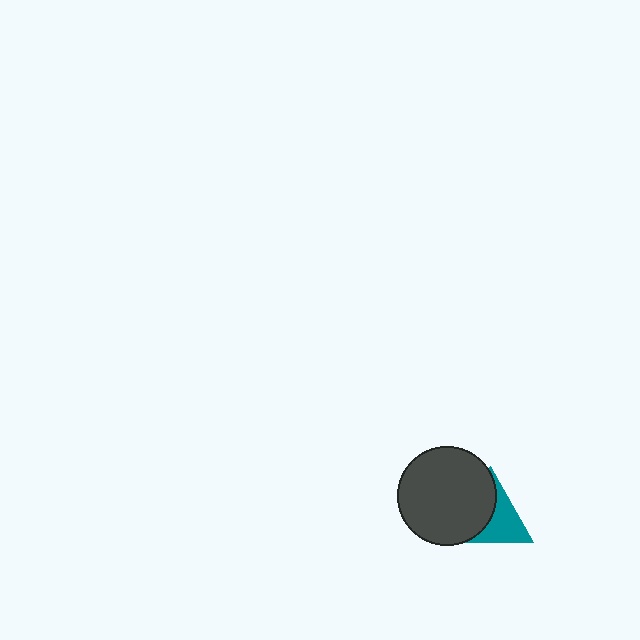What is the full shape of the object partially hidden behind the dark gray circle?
The partially hidden object is a teal triangle.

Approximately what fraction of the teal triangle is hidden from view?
Roughly 50% of the teal triangle is hidden behind the dark gray circle.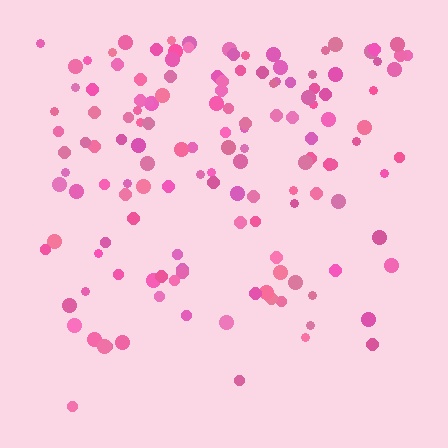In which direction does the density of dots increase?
From bottom to top, with the top side densest.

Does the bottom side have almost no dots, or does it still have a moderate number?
Still a moderate number, just noticeably fewer than the top.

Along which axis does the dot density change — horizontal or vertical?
Vertical.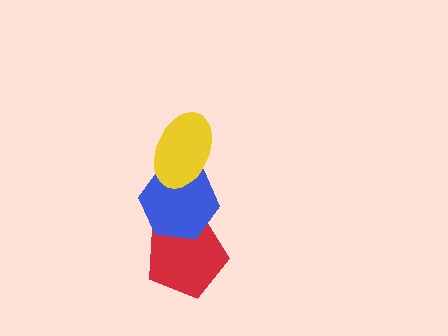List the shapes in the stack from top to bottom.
From top to bottom: the yellow ellipse, the blue hexagon, the red pentagon.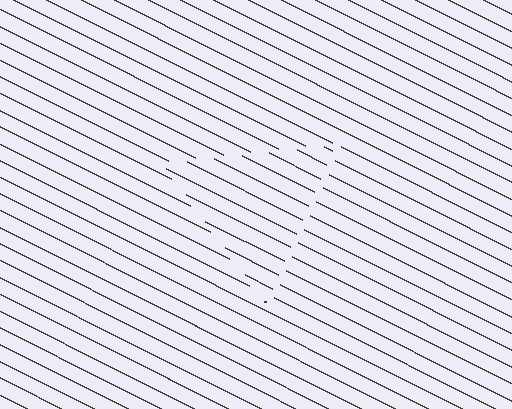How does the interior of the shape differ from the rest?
The interior of the shape contains the same grating, shifted by half a period — the contour is defined by the phase discontinuity where line-ends from the inner and outer gratings abut.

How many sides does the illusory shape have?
3 sides — the line-ends trace a triangle.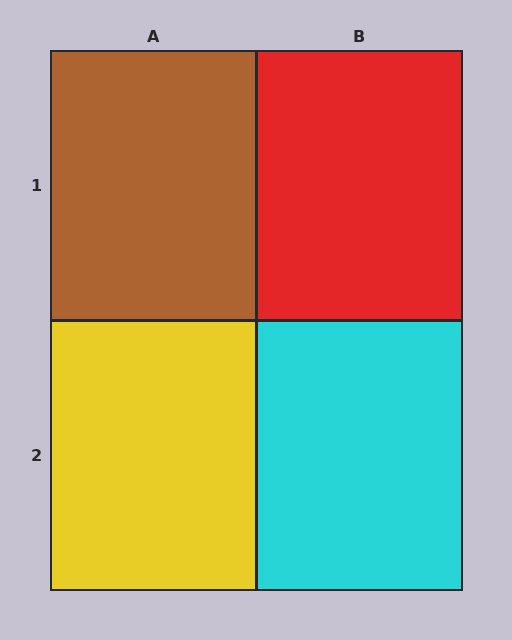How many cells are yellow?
1 cell is yellow.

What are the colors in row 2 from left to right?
Yellow, cyan.